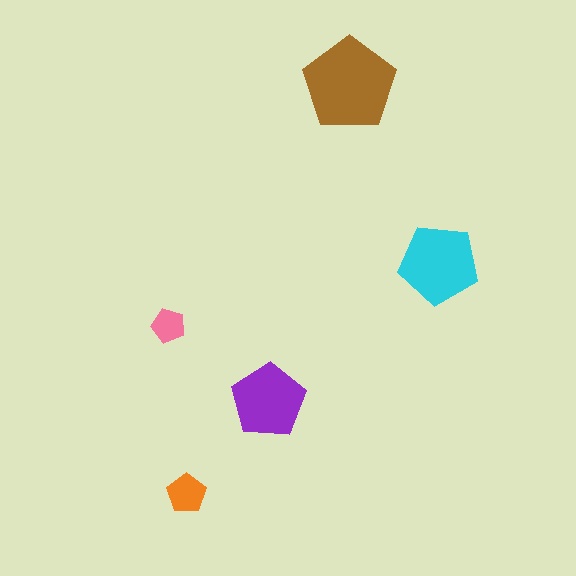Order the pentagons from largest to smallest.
the brown one, the cyan one, the purple one, the orange one, the pink one.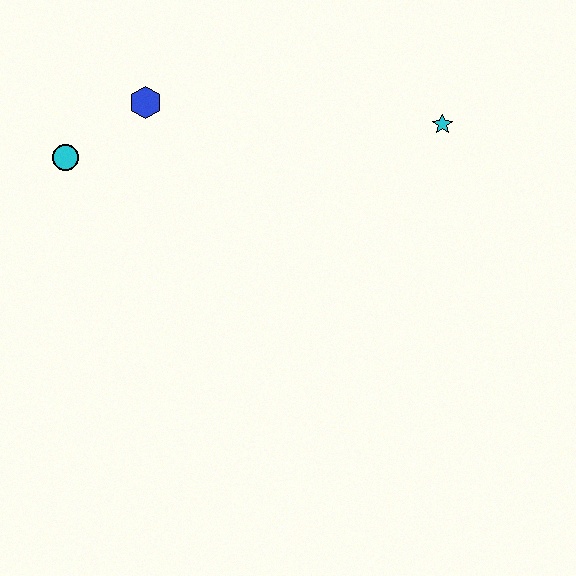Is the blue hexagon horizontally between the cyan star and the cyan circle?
Yes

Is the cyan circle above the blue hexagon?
No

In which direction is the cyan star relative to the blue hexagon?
The cyan star is to the right of the blue hexagon.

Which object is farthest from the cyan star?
The cyan circle is farthest from the cyan star.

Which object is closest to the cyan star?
The blue hexagon is closest to the cyan star.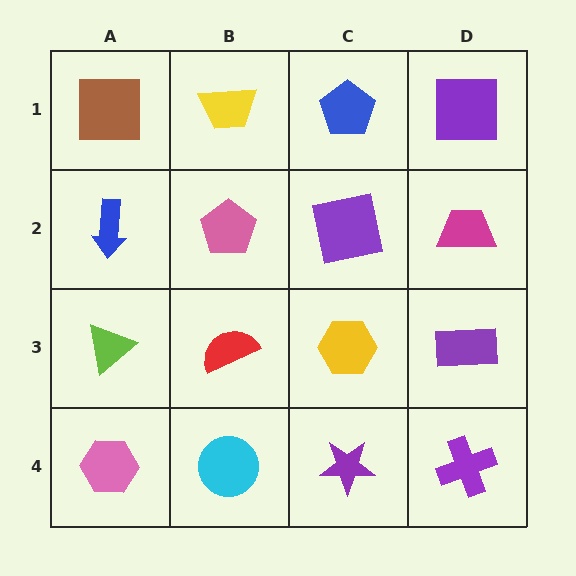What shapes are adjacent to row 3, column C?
A purple square (row 2, column C), a purple star (row 4, column C), a red semicircle (row 3, column B), a purple rectangle (row 3, column D).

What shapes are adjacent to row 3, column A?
A blue arrow (row 2, column A), a pink hexagon (row 4, column A), a red semicircle (row 3, column B).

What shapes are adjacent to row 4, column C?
A yellow hexagon (row 3, column C), a cyan circle (row 4, column B), a purple cross (row 4, column D).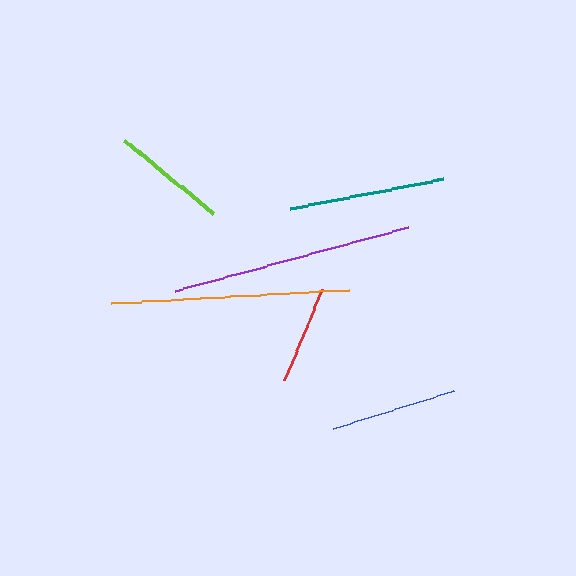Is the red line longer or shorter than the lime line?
The lime line is longer than the red line.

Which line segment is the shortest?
The red line is the shortest at approximately 98 pixels.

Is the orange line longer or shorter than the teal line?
The orange line is longer than the teal line.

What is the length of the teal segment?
The teal segment is approximately 156 pixels long.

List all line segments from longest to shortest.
From longest to shortest: purple, orange, teal, blue, lime, red.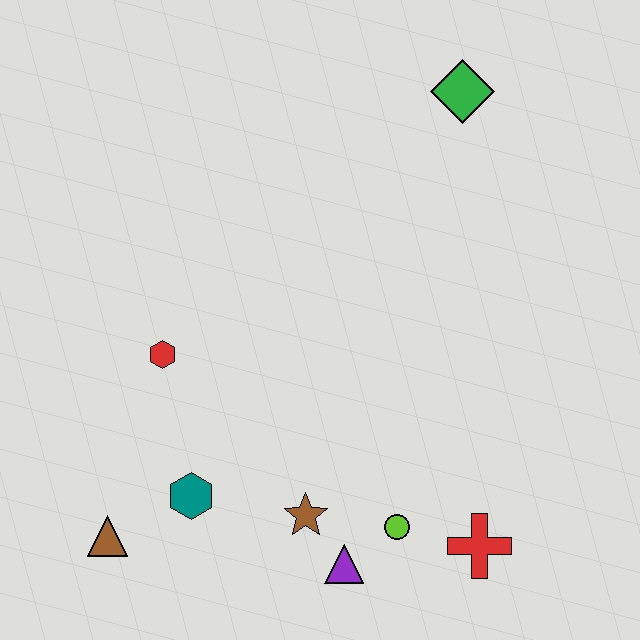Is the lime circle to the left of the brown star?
No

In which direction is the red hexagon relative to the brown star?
The red hexagon is above the brown star.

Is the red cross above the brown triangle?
No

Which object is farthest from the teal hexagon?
The green diamond is farthest from the teal hexagon.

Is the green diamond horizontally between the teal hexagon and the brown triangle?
No